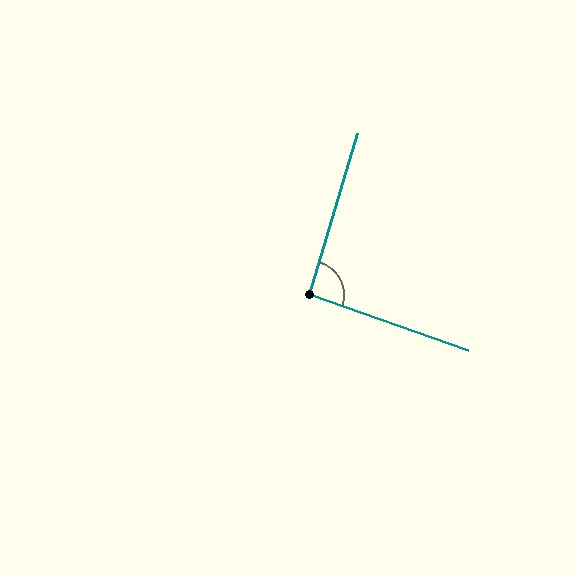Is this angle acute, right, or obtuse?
It is approximately a right angle.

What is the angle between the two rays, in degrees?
Approximately 93 degrees.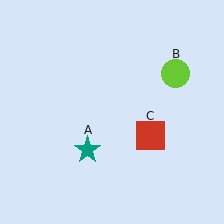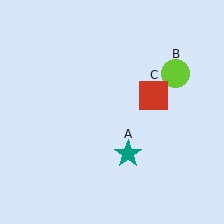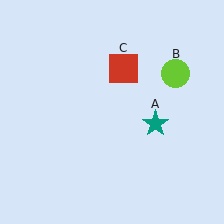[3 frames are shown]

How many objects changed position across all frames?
2 objects changed position: teal star (object A), red square (object C).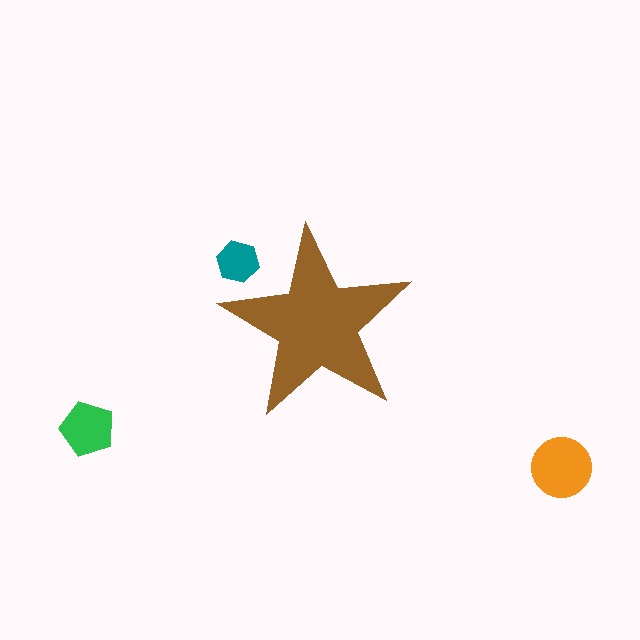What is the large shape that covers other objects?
A brown star.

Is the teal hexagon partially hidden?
Yes, the teal hexagon is partially hidden behind the brown star.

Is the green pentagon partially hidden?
No, the green pentagon is fully visible.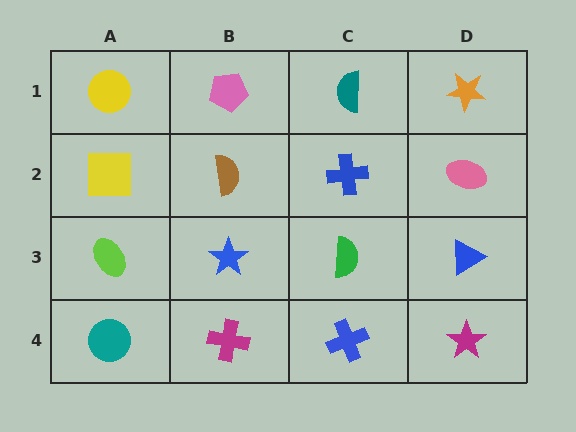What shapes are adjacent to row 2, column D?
An orange star (row 1, column D), a blue triangle (row 3, column D), a blue cross (row 2, column C).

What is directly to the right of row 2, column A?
A brown semicircle.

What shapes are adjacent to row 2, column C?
A teal semicircle (row 1, column C), a green semicircle (row 3, column C), a brown semicircle (row 2, column B), a pink ellipse (row 2, column D).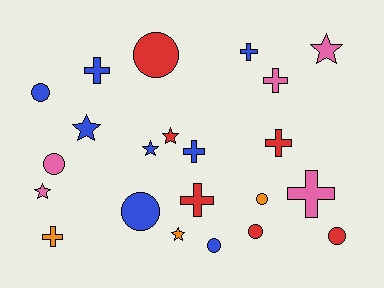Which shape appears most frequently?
Circle, with 8 objects.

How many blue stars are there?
There are 2 blue stars.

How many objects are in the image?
There are 22 objects.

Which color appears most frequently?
Blue, with 8 objects.